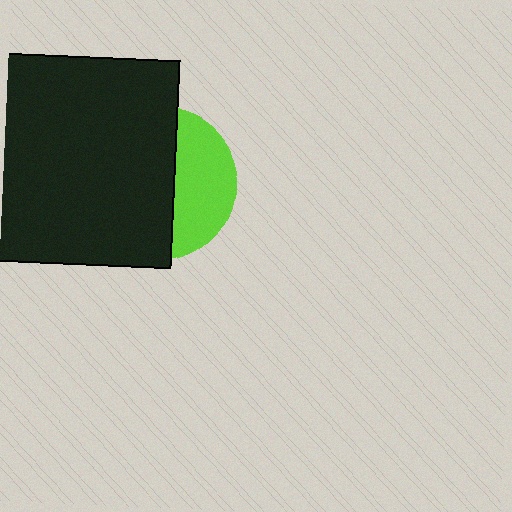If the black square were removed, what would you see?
You would see the complete lime circle.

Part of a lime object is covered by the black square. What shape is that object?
It is a circle.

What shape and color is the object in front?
The object in front is a black square.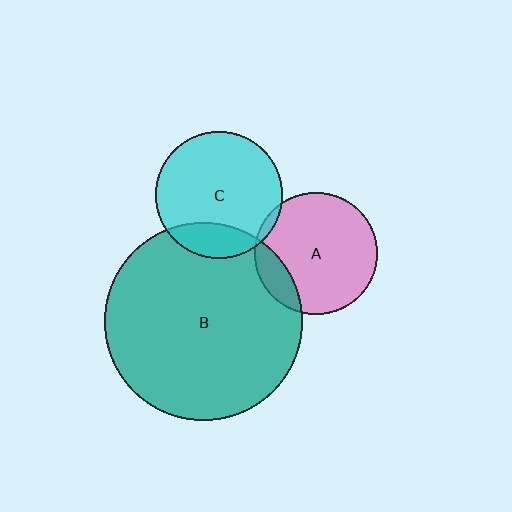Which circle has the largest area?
Circle B (teal).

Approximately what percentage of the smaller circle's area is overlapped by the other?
Approximately 5%.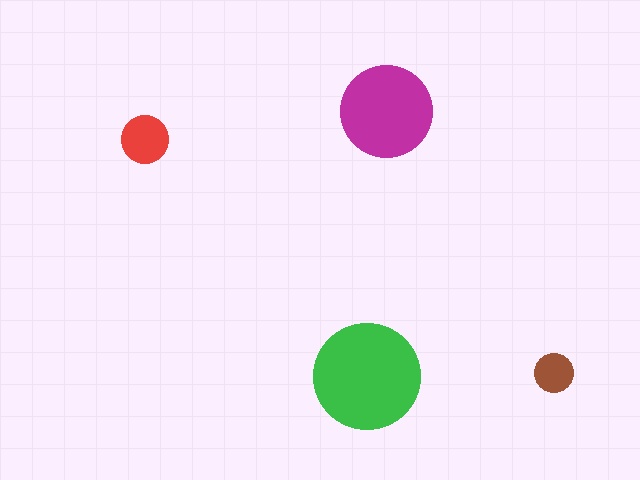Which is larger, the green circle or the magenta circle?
The green one.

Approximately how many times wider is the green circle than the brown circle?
About 3 times wider.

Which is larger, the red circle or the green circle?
The green one.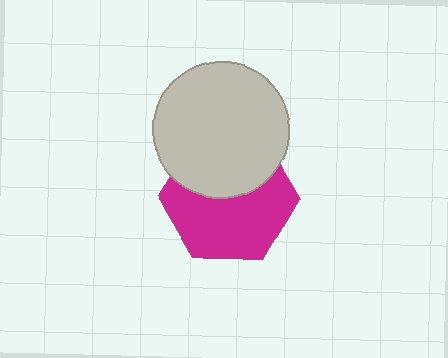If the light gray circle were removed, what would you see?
You would see the complete magenta hexagon.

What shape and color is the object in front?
The object in front is a light gray circle.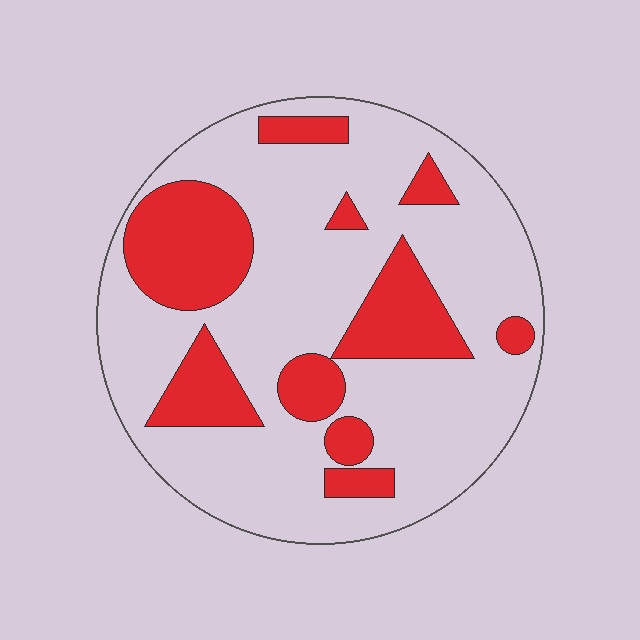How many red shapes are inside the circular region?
10.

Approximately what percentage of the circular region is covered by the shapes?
Approximately 25%.